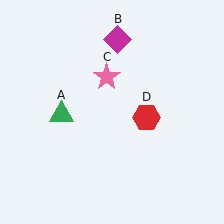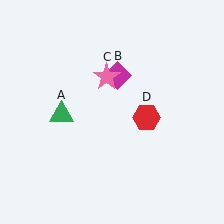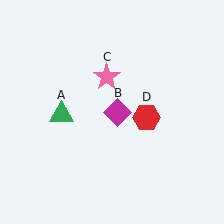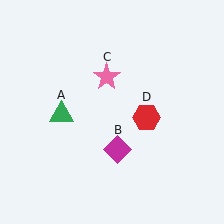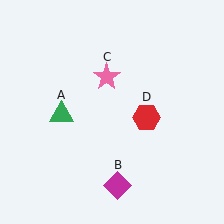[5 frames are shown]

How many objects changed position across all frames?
1 object changed position: magenta diamond (object B).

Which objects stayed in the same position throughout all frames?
Green triangle (object A) and pink star (object C) and red hexagon (object D) remained stationary.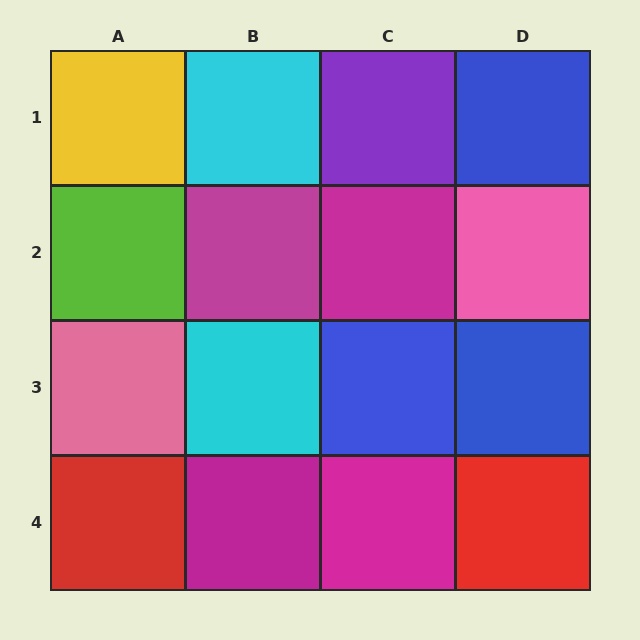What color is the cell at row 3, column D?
Blue.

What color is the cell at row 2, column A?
Lime.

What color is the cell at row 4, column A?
Red.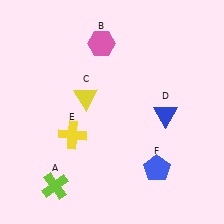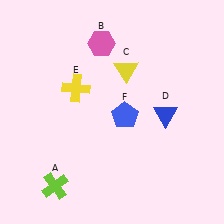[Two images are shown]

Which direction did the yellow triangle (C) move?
The yellow triangle (C) moved right.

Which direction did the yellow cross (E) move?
The yellow cross (E) moved up.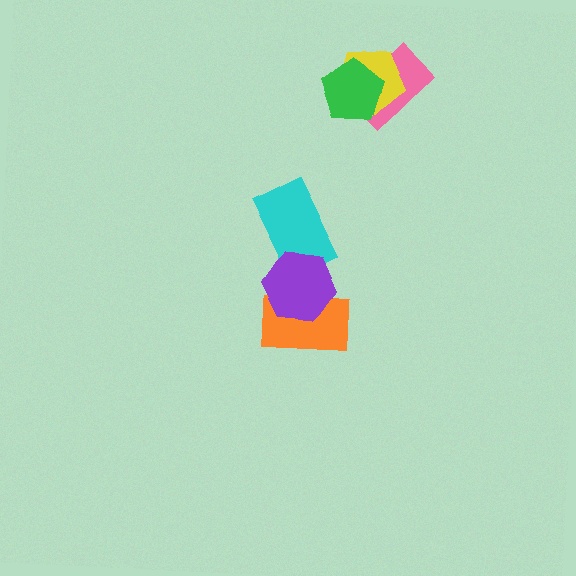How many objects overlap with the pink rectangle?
2 objects overlap with the pink rectangle.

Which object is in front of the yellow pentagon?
The green pentagon is in front of the yellow pentagon.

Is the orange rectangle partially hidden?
Yes, it is partially covered by another shape.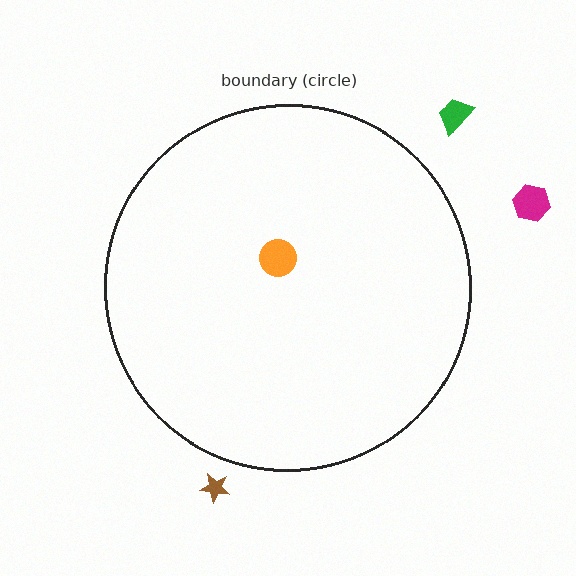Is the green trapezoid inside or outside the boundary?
Outside.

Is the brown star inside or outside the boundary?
Outside.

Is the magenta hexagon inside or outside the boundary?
Outside.